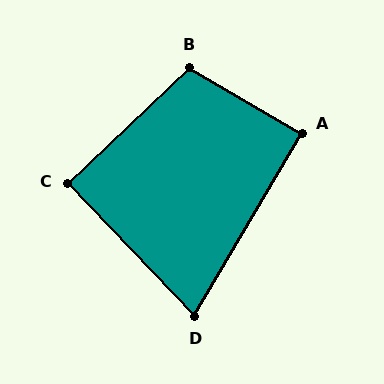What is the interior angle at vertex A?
Approximately 90 degrees (approximately right).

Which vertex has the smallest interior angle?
D, at approximately 74 degrees.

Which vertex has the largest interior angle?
B, at approximately 106 degrees.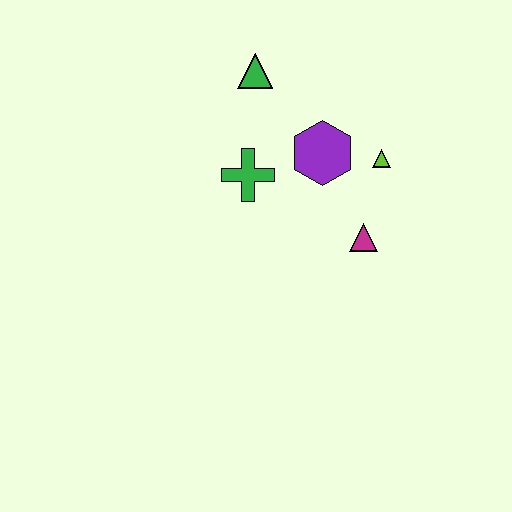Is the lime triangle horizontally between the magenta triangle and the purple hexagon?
No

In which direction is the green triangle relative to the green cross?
The green triangle is above the green cross.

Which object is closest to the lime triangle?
The purple hexagon is closest to the lime triangle.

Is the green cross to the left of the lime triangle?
Yes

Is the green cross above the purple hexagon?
No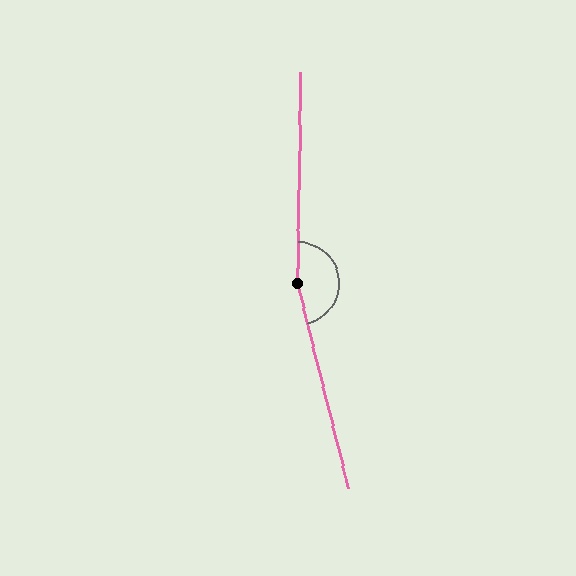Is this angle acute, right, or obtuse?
It is obtuse.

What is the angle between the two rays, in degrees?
Approximately 165 degrees.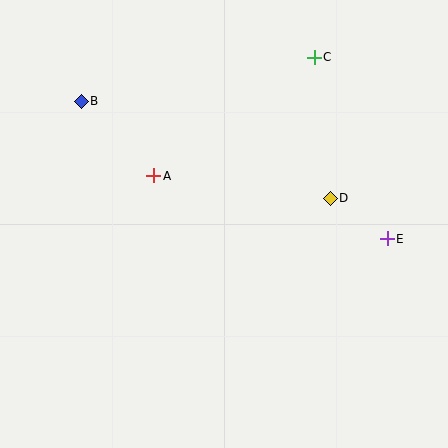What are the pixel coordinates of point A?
Point A is at (154, 176).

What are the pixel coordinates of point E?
Point E is at (387, 239).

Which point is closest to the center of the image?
Point A at (154, 176) is closest to the center.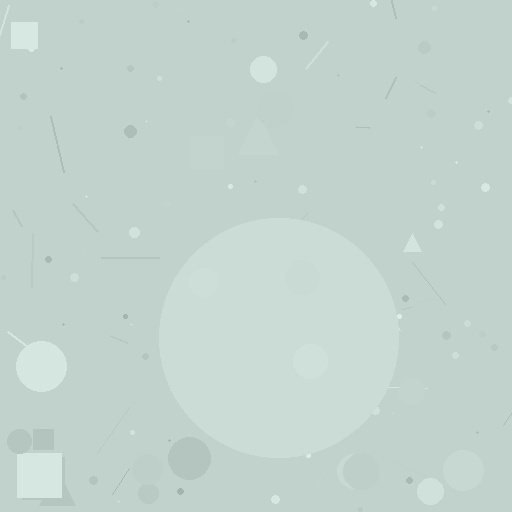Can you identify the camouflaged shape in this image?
The camouflaged shape is a circle.